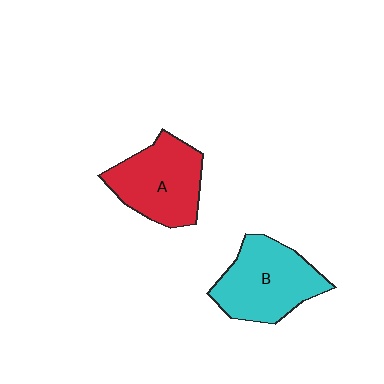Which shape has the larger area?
Shape B (cyan).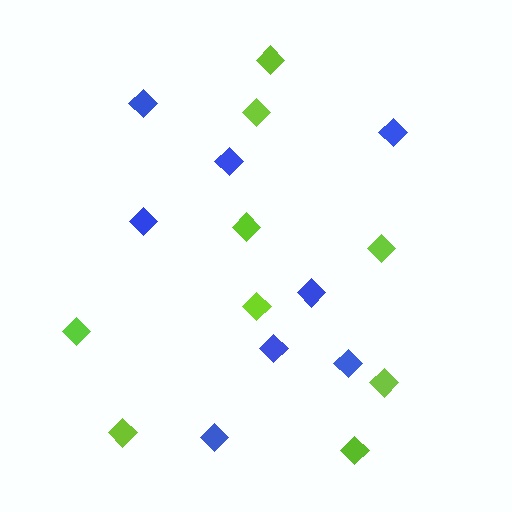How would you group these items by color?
There are 2 groups: one group of lime diamonds (9) and one group of blue diamonds (8).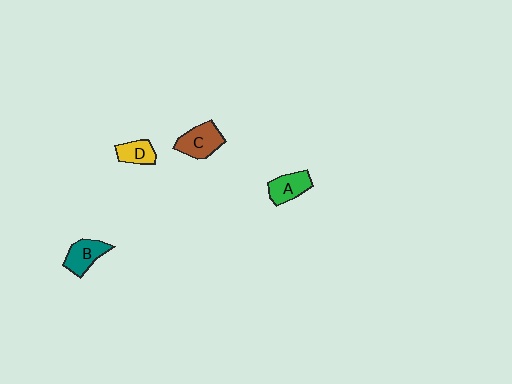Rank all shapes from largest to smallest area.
From largest to smallest: C (brown), B (teal), A (green), D (yellow).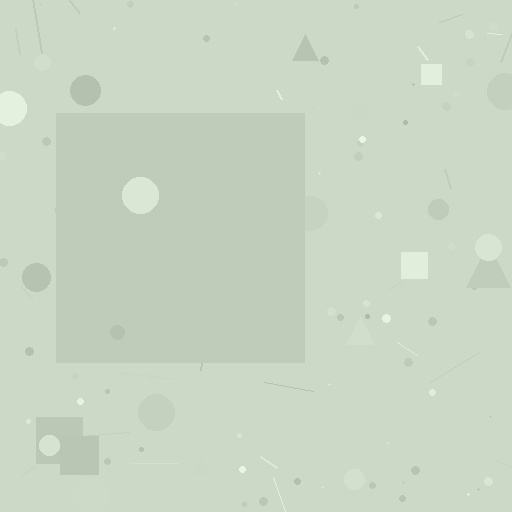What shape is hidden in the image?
A square is hidden in the image.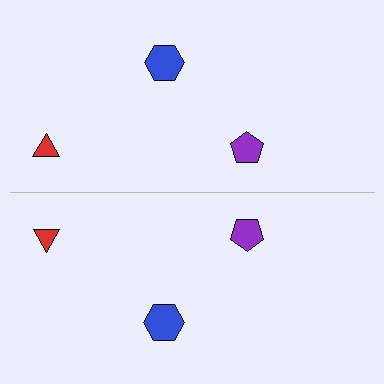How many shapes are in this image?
There are 6 shapes in this image.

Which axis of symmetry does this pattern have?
The pattern has a horizontal axis of symmetry running through the center of the image.